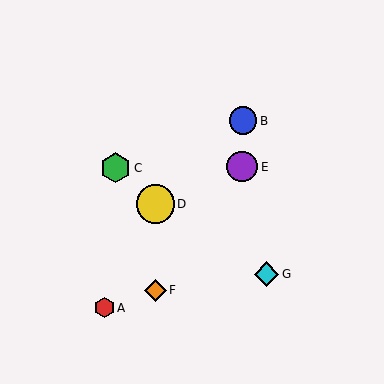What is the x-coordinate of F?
Object F is at x≈155.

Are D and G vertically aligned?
No, D is at x≈155 and G is at x≈267.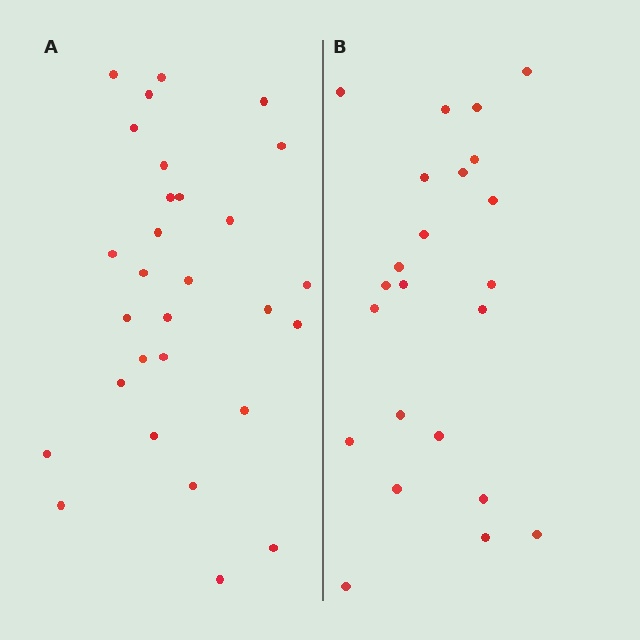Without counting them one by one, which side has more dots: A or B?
Region A (the left region) has more dots.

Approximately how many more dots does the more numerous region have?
Region A has about 6 more dots than region B.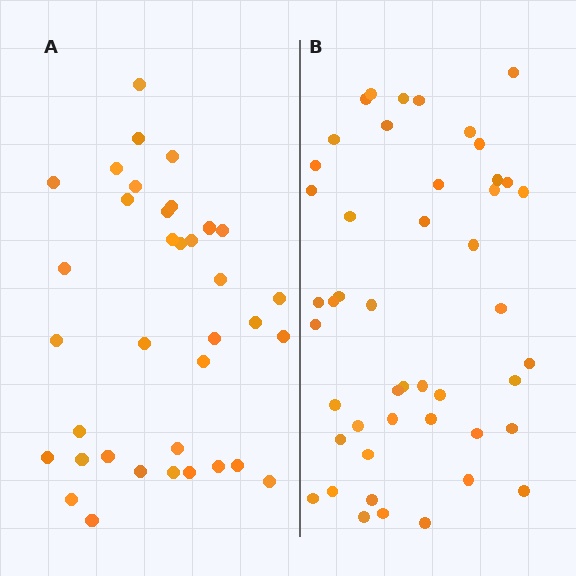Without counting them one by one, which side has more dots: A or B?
Region B (the right region) has more dots.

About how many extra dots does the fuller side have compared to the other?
Region B has roughly 12 or so more dots than region A.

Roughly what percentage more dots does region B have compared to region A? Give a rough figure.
About 30% more.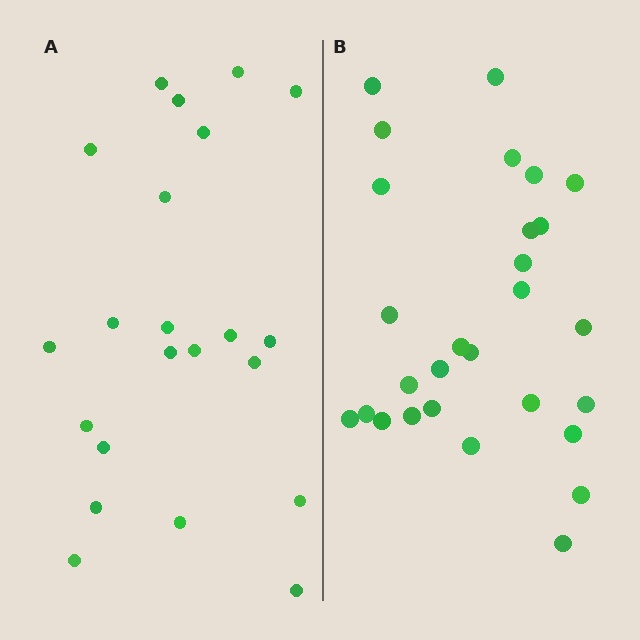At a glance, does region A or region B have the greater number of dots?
Region B (the right region) has more dots.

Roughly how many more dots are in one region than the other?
Region B has about 6 more dots than region A.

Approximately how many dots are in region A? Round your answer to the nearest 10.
About 20 dots. (The exact count is 22, which rounds to 20.)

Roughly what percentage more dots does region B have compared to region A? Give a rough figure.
About 25% more.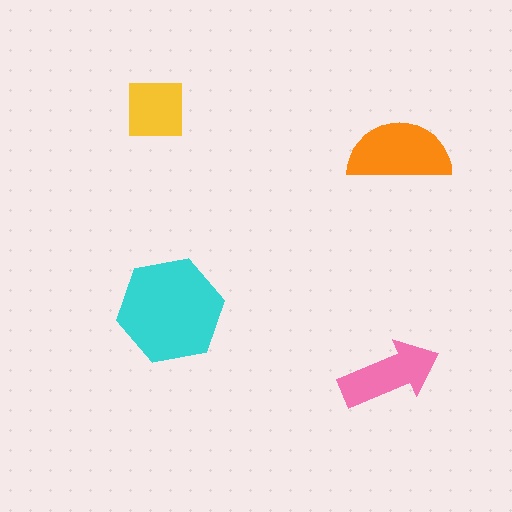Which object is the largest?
The cyan hexagon.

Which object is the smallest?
The yellow square.